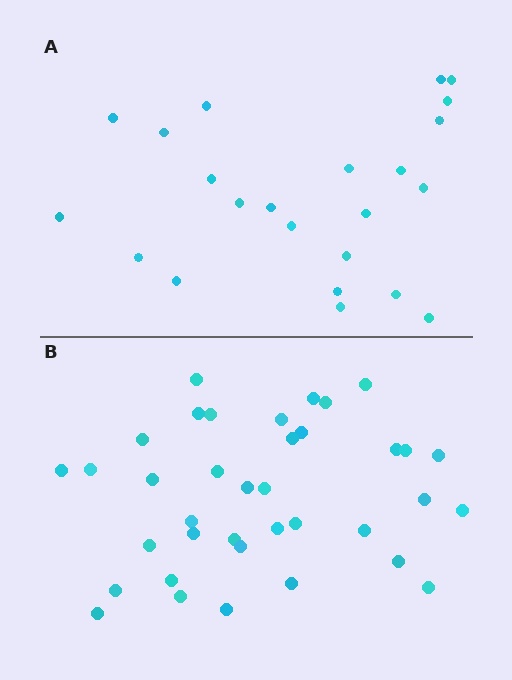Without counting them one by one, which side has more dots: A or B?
Region B (the bottom region) has more dots.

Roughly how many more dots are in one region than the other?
Region B has approximately 15 more dots than region A.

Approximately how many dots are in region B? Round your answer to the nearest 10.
About 40 dots. (The exact count is 37, which rounds to 40.)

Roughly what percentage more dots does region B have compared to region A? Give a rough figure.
About 60% more.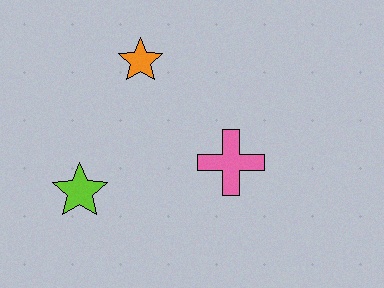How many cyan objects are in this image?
There are no cyan objects.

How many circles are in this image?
There are no circles.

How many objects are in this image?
There are 3 objects.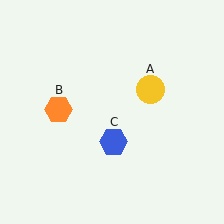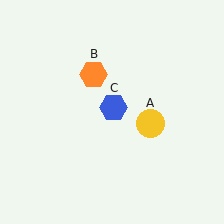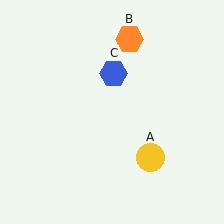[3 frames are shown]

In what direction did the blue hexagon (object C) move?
The blue hexagon (object C) moved up.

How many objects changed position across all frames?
3 objects changed position: yellow circle (object A), orange hexagon (object B), blue hexagon (object C).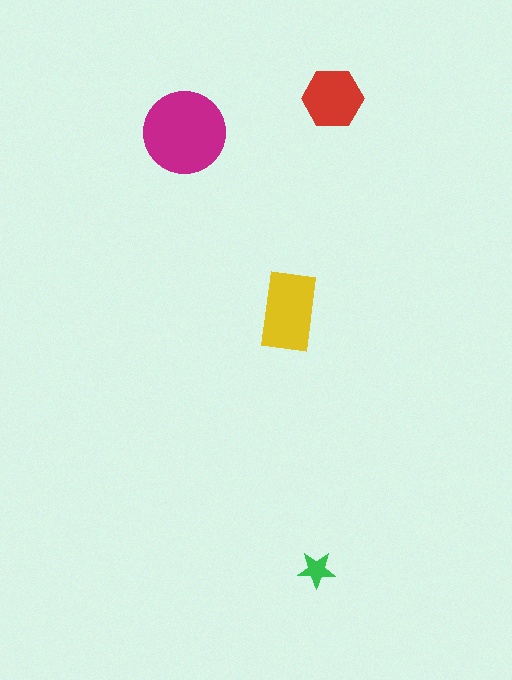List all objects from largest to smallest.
The magenta circle, the yellow rectangle, the red hexagon, the green star.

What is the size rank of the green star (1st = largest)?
4th.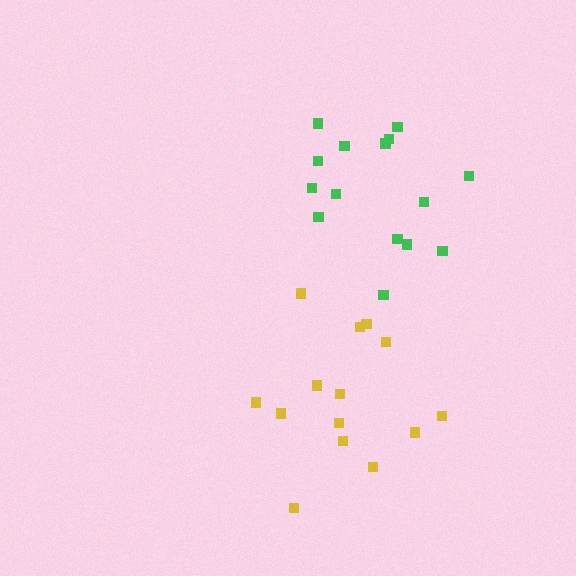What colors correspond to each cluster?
The clusters are colored: yellow, green.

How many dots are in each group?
Group 1: 14 dots, Group 2: 15 dots (29 total).